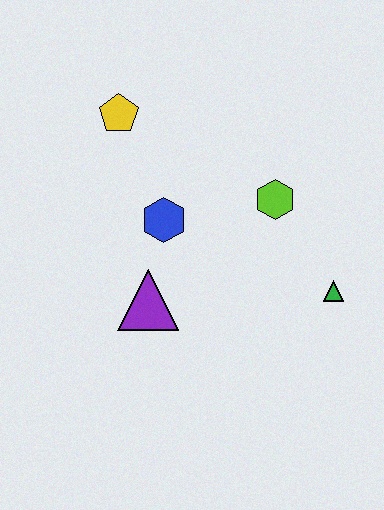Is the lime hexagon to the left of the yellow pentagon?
No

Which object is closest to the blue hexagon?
The purple triangle is closest to the blue hexagon.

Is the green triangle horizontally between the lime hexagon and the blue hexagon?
No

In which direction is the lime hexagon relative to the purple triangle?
The lime hexagon is to the right of the purple triangle.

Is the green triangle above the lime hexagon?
No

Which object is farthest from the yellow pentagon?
The green triangle is farthest from the yellow pentagon.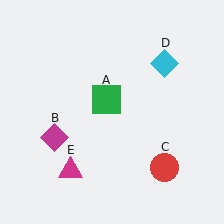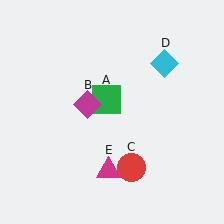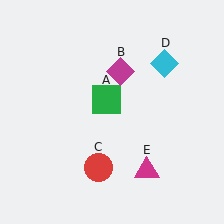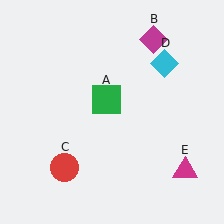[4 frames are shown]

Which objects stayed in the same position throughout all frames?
Green square (object A) and cyan diamond (object D) remained stationary.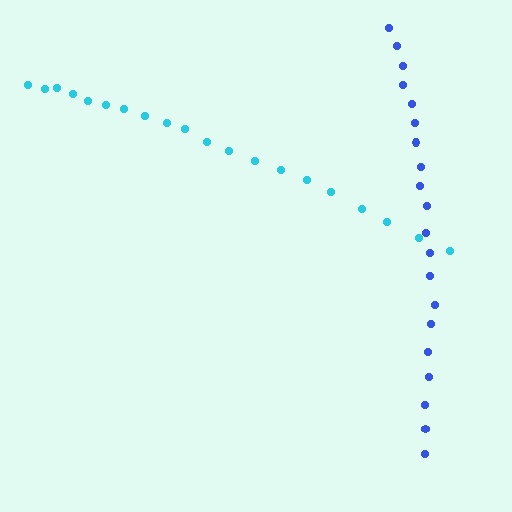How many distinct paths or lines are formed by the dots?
There are 2 distinct paths.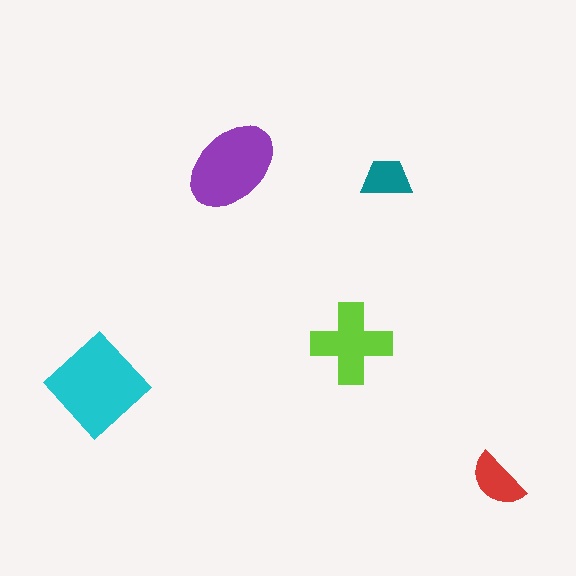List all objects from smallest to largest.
The teal trapezoid, the red semicircle, the lime cross, the purple ellipse, the cyan diamond.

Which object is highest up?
The purple ellipse is topmost.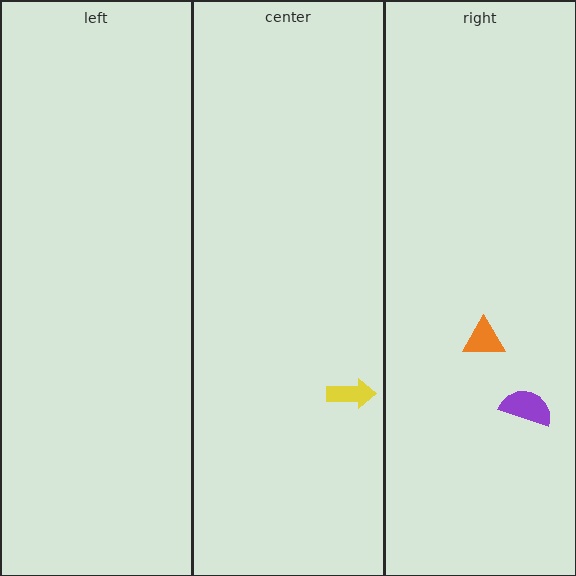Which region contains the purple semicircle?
The right region.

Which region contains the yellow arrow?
The center region.